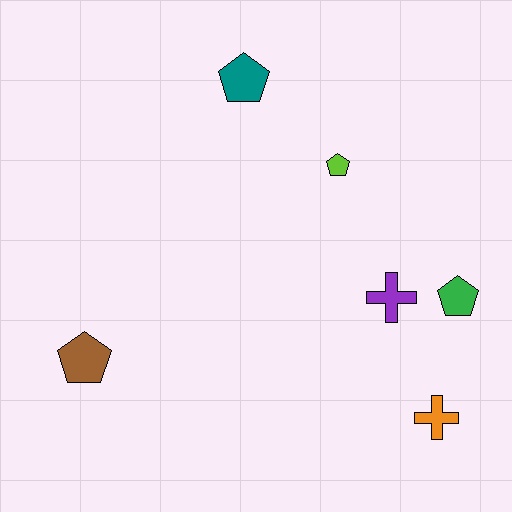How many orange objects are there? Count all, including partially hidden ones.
There is 1 orange object.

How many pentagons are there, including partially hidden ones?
There are 4 pentagons.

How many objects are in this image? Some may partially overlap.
There are 6 objects.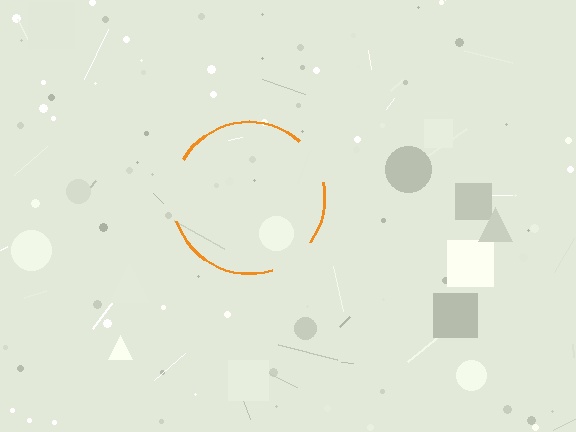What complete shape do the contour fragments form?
The contour fragments form a circle.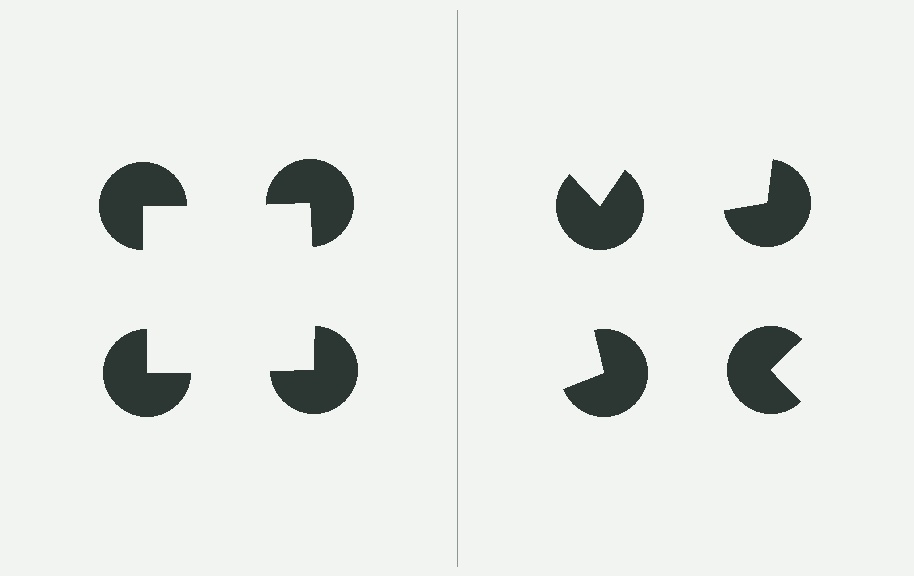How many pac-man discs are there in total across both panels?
8 — 4 on each side.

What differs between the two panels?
The pac-man discs are positioned identically on both sides; only the wedge orientations differ. On the left they align to a square; on the right they are misaligned.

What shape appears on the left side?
An illusory square.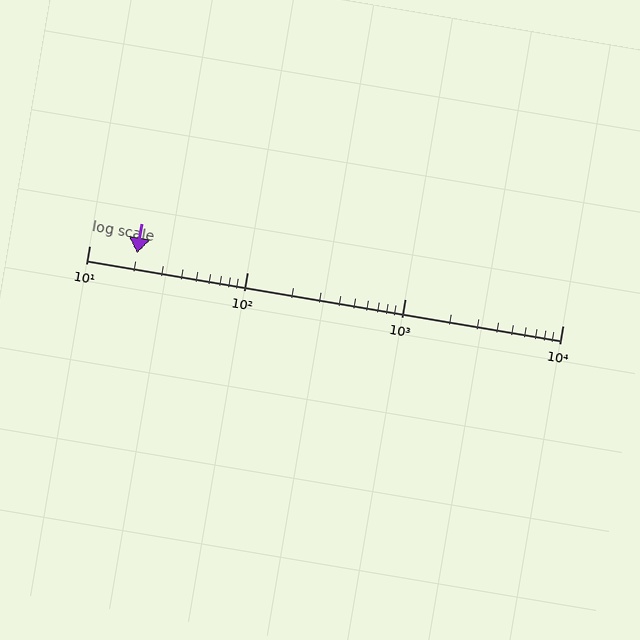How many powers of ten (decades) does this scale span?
The scale spans 3 decades, from 10 to 10000.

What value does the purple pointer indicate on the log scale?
The pointer indicates approximately 20.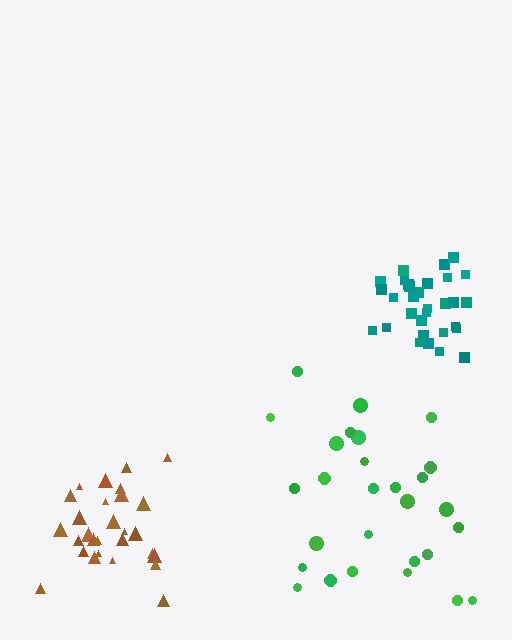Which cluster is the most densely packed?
Teal.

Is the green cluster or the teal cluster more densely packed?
Teal.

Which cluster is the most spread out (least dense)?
Green.